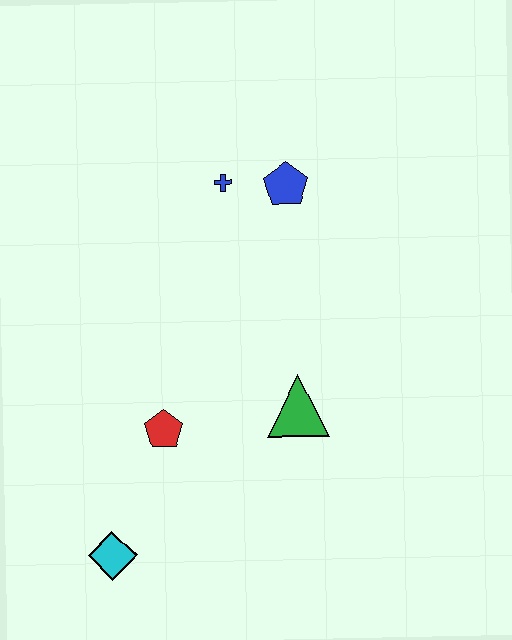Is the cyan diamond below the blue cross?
Yes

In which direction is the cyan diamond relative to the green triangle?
The cyan diamond is to the left of the green triangle.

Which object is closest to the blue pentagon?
The blue cross is closest to the blue pentagon.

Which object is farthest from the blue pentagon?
The cyan diamond is farthest from the blue pentagon.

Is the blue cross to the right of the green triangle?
No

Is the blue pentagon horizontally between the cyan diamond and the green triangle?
Yes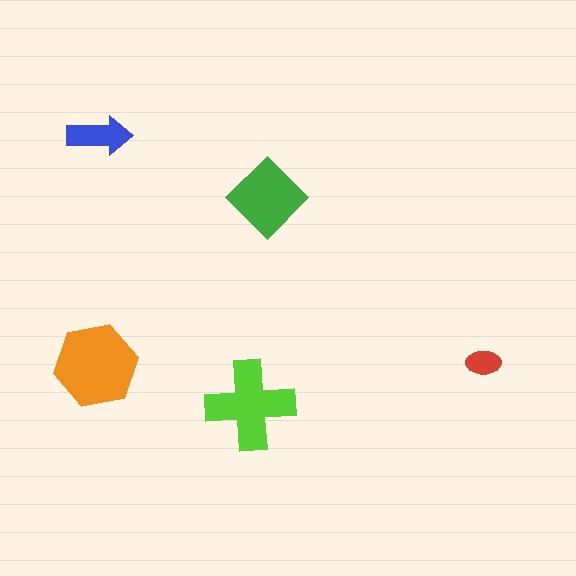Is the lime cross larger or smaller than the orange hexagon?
Smaller.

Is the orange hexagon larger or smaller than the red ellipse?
Larger.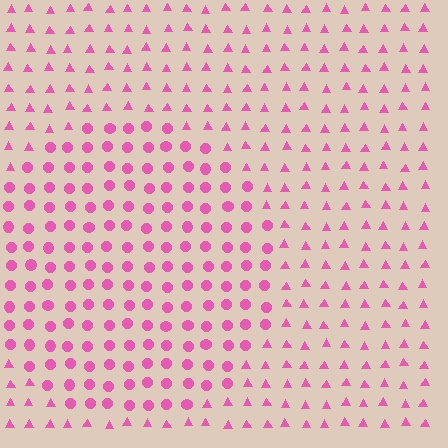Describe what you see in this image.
The image is filled with small pink elements arranged in a uniform grid. A circle-shaped region contains circles, while the surrounding area contains triangles. The boundary is defined purely by the change in element shape.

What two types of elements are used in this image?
The image uses circles inside the circle region and triangles outside it.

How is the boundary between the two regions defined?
The boundary is defined by a change in element shape: circles inside vs. triangles outside. All elements share the same color and spacing.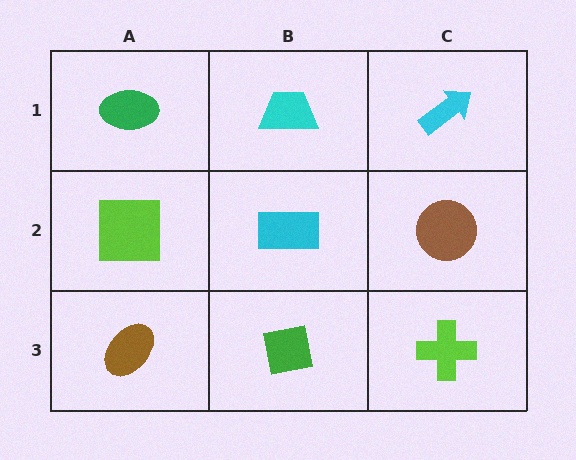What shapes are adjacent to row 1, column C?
A brown circle (row 2, column C), a cyan trapezoid (row 1, column B).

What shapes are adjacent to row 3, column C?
A brown circle (row 2, column C), a green square (row 3, column B).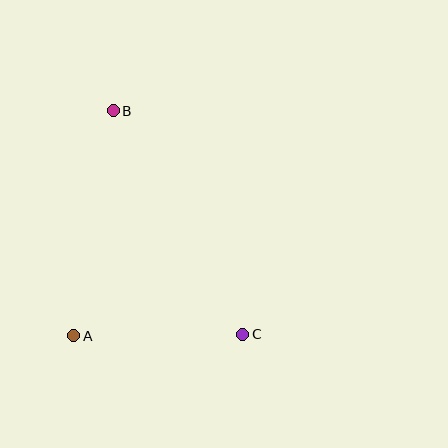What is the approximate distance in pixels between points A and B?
The distance between A and B is approximately 228 pixels.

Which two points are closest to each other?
Points A and C are closest to each other.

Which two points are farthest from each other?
Points B and C are farthest from each other.